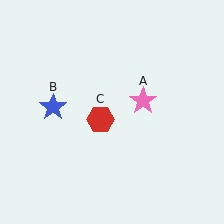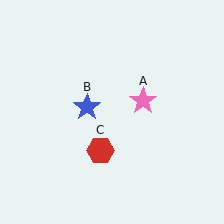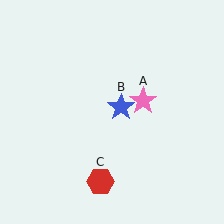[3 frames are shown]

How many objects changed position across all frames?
2 objects changed position: blue star (object B), red hexagon (object C).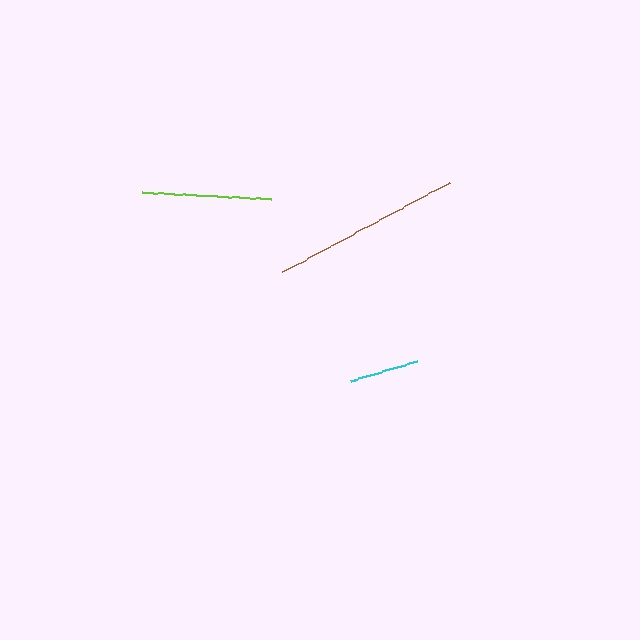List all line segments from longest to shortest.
From longest to shortest: brown, lime, cyan.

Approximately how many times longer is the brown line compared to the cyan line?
The brown line is approximately 2.7 times the length of the cyan line.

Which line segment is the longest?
The brown line is the longest at approximately 190 pixels.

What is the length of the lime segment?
The lime segment is approximately 130 pixels long.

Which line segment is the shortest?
The cyan line is the shortest at approximately 70 pixels.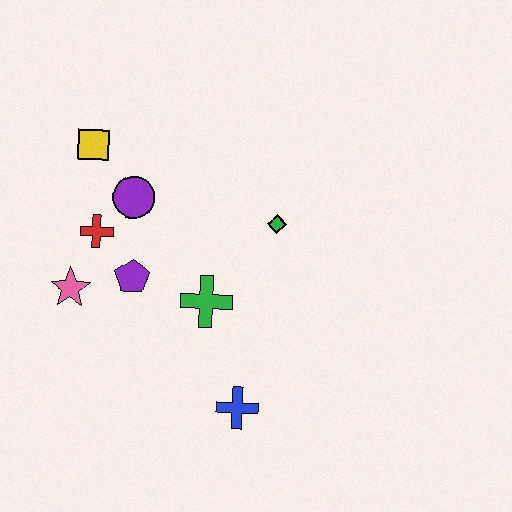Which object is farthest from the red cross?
The blue cross is farthest from the red cross.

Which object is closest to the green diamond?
The green cross is closest to the green diamond.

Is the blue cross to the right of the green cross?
Yes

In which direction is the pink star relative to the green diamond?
The pink star is to the left of the green diamond.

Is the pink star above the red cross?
No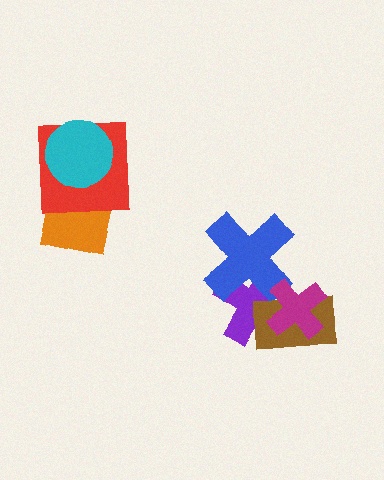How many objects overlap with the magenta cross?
3 objects overlap with the magenta cross.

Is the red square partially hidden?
Yes, it is partially covered by another shape.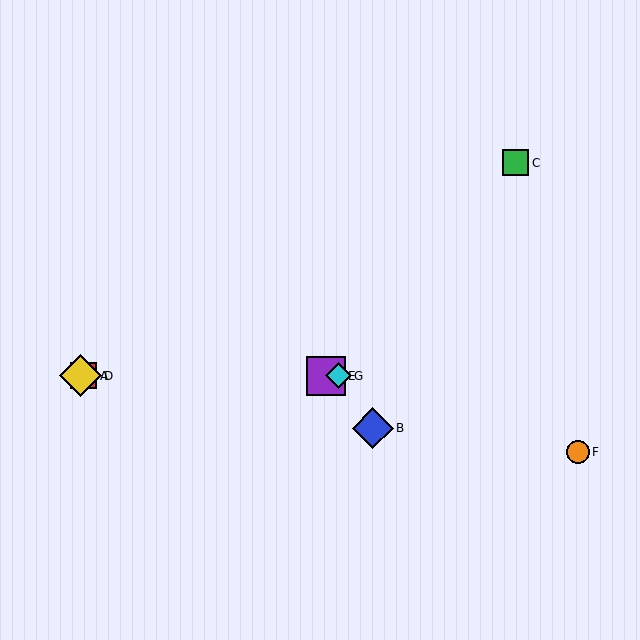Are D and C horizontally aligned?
No, D is at y≈376 and C is at y≈163.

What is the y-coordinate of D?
Object D is at y≈376.